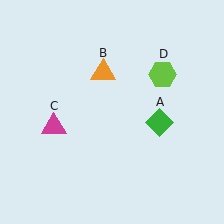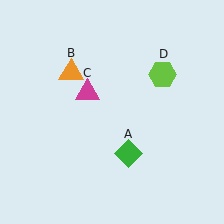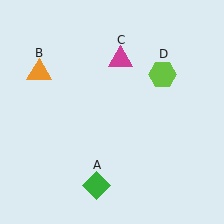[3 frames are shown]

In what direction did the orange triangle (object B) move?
The orange triangle (object B) moved left.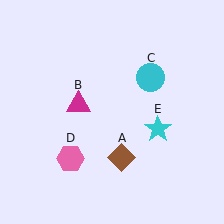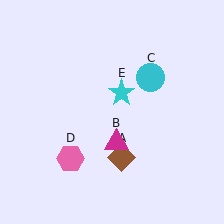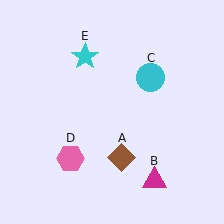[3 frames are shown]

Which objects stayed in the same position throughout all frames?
Brown diamond (object A) and cyan circle (object C) and pink hexagon (object D) remained stationary.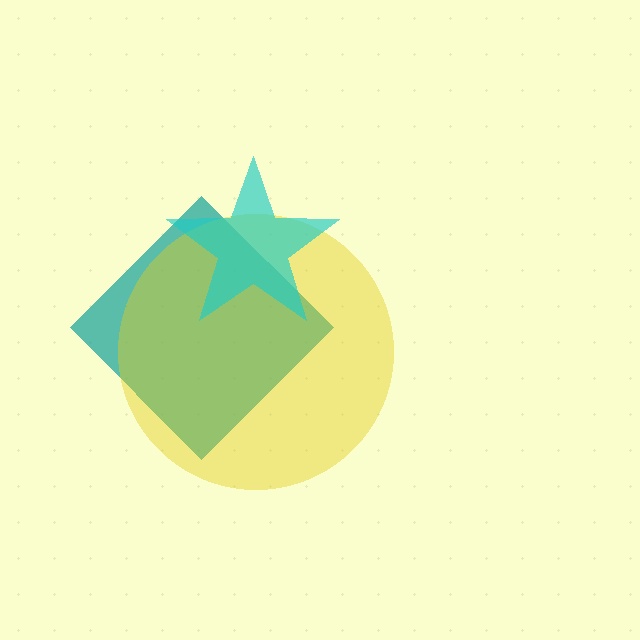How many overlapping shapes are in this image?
There are 3 overlapping shapes in the image.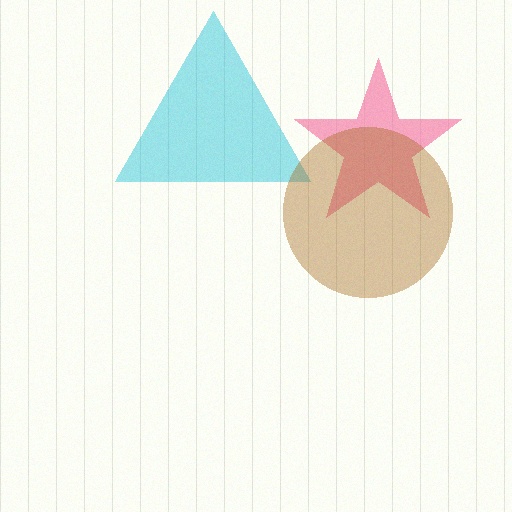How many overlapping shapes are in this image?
There are 3 overlapping shapes in the image.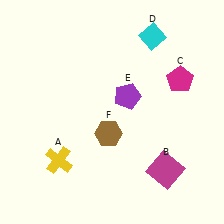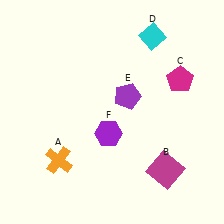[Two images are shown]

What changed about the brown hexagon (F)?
In Image 1, F is brown. In Image 2, it changed to purple.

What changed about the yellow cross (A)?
In Image 1, A is yellow. In Image 2, it changed to orange.